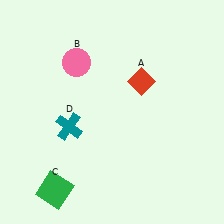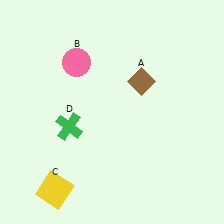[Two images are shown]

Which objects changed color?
A changed from red to brown. C changed from green to yellow. D changed from teal to green.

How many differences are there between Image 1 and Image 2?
There are 3 differences between the two images.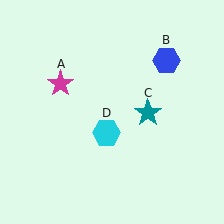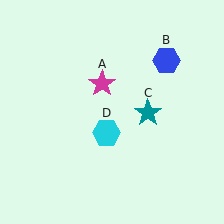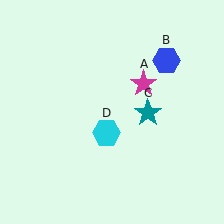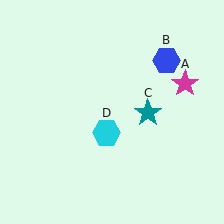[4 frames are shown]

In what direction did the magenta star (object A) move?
The magenta star (object A) moved right.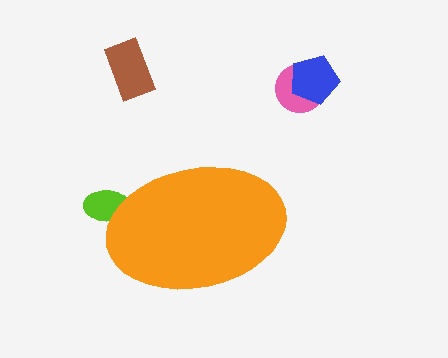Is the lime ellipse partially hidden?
Yes, the lime ellipse is partially hidden behind the orange ellipse.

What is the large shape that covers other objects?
An orange ellipse.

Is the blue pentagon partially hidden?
No, the blue pentagon is fully visible.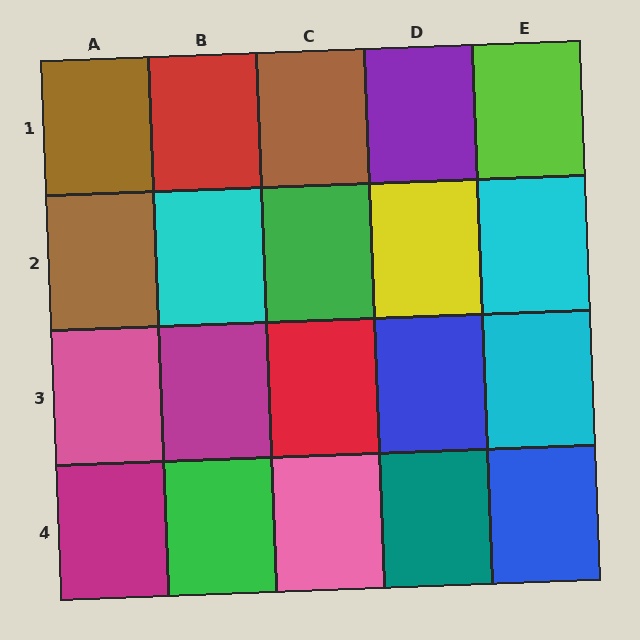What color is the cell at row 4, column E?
Blue.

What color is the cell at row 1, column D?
Purple.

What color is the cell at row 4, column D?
Teal.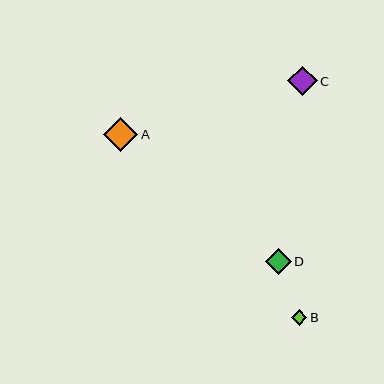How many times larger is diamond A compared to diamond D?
Diamond A is approximately 1.3 times the size of diamond D.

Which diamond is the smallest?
Diamond B is the smallest with a size of approximately 15 pixels.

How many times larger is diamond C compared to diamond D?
Diamond C is approximately 1.1 times the size of diamond D.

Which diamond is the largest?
Diamond A is the largest with a size of approximately 35 pixels.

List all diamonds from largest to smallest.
From largest to smallest: A, C, D, B.